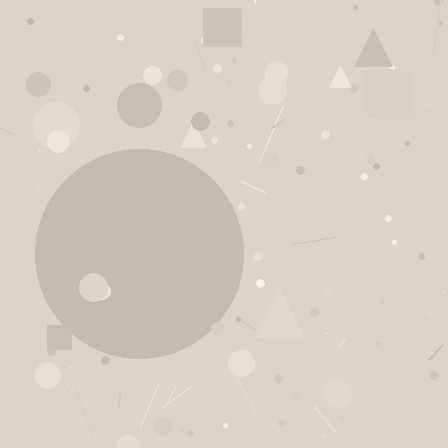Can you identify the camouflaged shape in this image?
The camouflaged shape is a circle.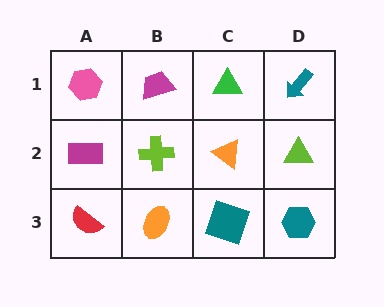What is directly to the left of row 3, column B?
A red semicircle.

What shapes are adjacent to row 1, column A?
A magenta rectangle (row 2, column A), a magenta trapezoid (row 1, column B).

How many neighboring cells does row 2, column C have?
4.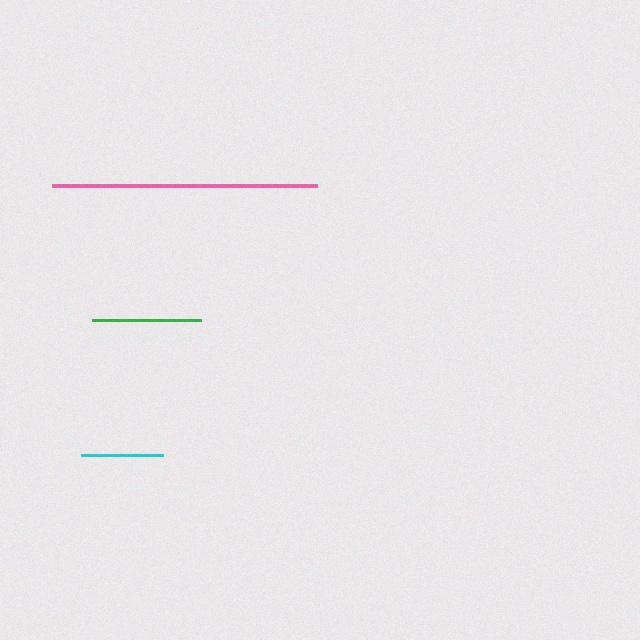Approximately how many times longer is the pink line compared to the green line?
The pink line is approximately 2.5 times the length of the green line.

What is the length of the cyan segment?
The cyan segment is approximately 83 pixels long.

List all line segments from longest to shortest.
From longest to shortest: pink, green, cyan.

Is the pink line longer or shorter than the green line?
The pink line is longer than the green line.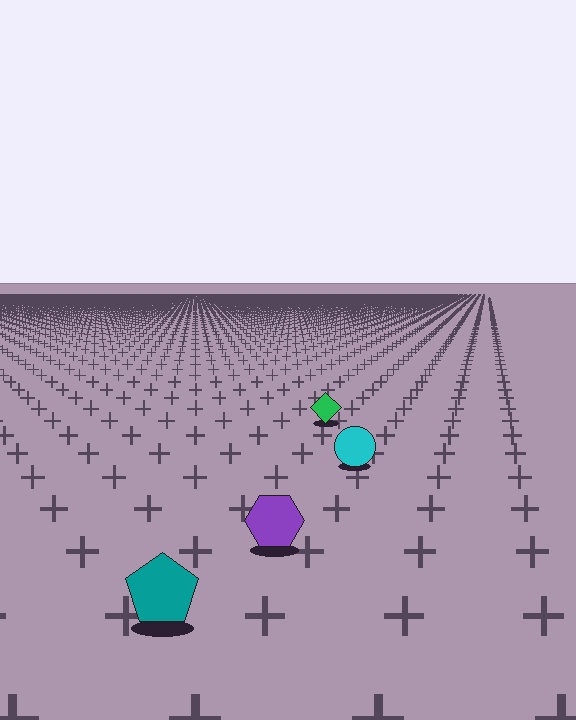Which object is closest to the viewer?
The teal pentagon is closest. The texture marks near it are larger and more spread out.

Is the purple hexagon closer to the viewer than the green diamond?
Yes. The purple hexagon is closer — you can tell from the texture gradient: the ground texture is coarser near it.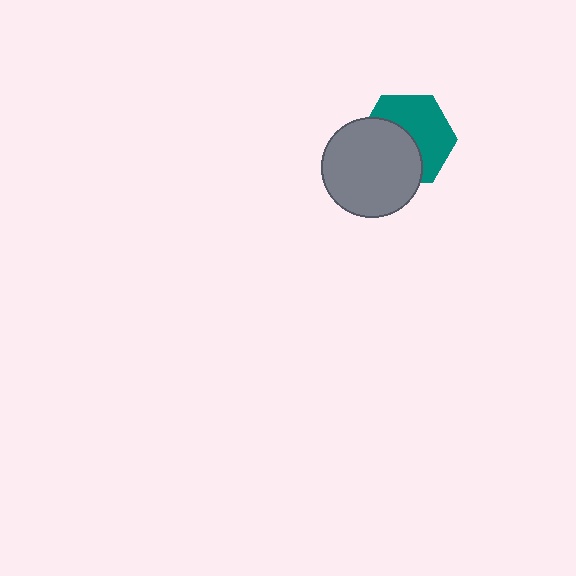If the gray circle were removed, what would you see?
You would see the complete teal hexagon.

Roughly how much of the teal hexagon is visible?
About half of it is visible (roughly 53%).